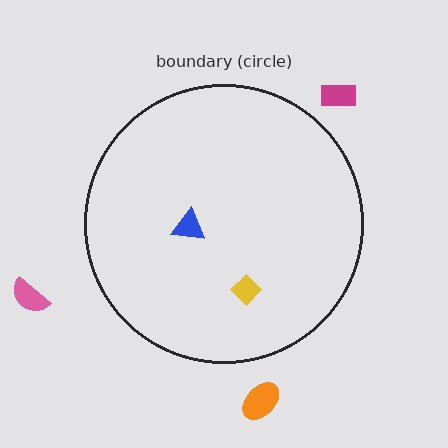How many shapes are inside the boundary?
2 inside, 3 outside.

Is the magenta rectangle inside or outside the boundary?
Outside.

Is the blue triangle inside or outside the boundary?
Inside.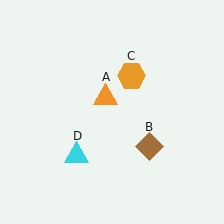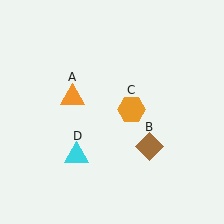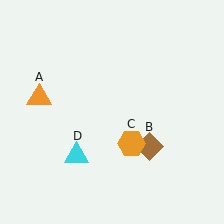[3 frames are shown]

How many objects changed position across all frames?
2 objects changed position: orange triangle (object A), orange hexagon (object C).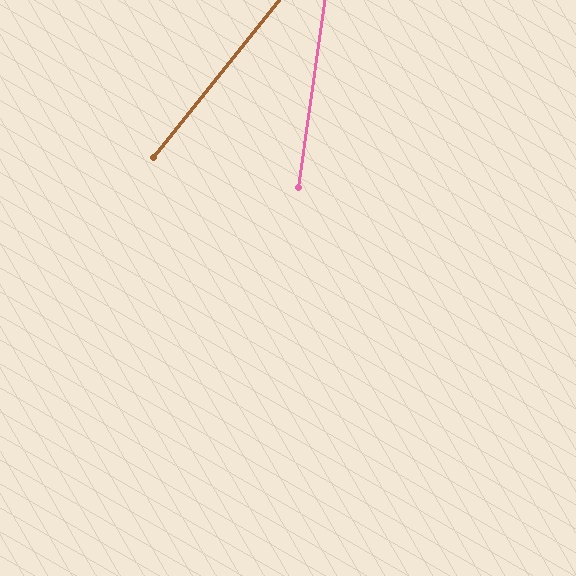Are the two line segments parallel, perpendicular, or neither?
Neither parallel nor perpendicular — they differ by about 30°.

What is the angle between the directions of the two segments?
Approximately 30 degrees.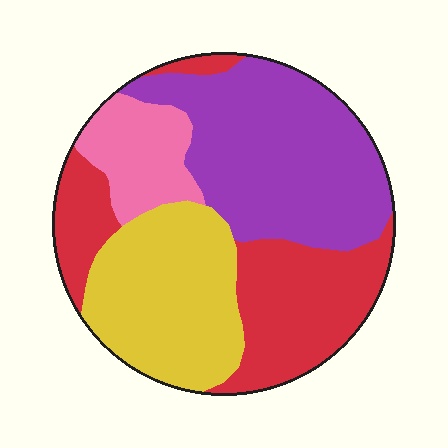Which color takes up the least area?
Pink, at roughly 10%.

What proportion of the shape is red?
Red takes up about one quarter (1/4) of the shape.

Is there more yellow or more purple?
Purple.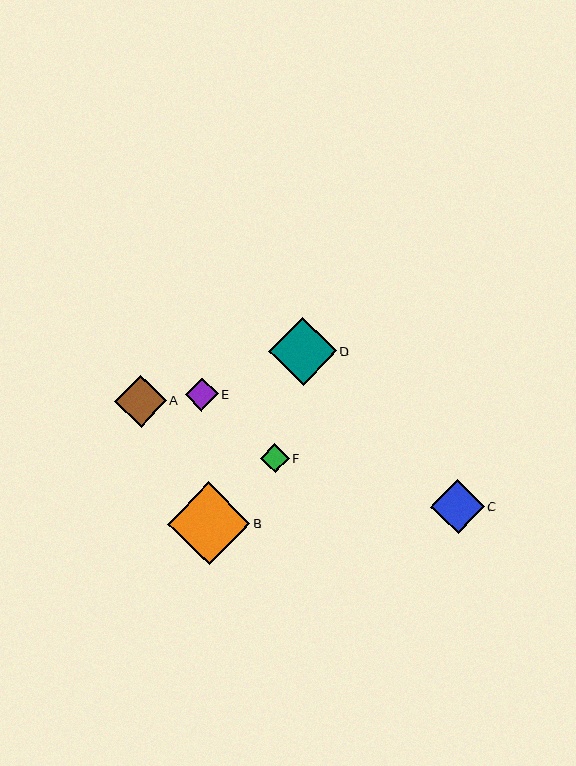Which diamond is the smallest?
Diamond F is the smallest with a size of approximately 29 pixels.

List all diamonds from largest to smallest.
From largest to smallest: B, D, C, A, E, F.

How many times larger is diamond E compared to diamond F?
Diamond E is approximately 1.1 times the size of diamond F.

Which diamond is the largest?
Diamond B is the largest with a size of approximately 83 pixels.